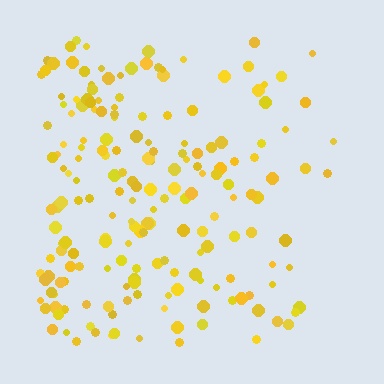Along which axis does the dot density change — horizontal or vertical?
Horizontal.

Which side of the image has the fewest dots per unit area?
The right.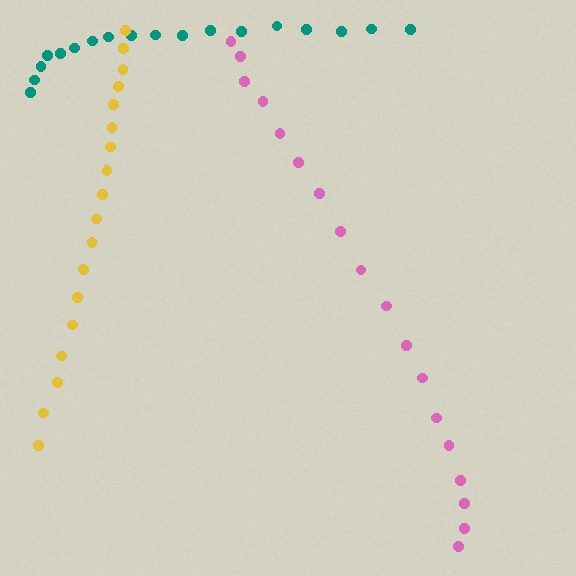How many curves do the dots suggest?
There are 3 distinct paths.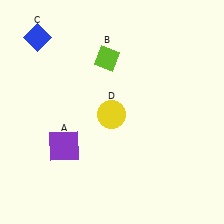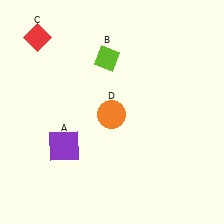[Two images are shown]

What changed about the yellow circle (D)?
In Image 1, D is yellow. In Image 2, it changed to orange.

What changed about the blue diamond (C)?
In Image 1, C is blue. In Image 2, it changed to red.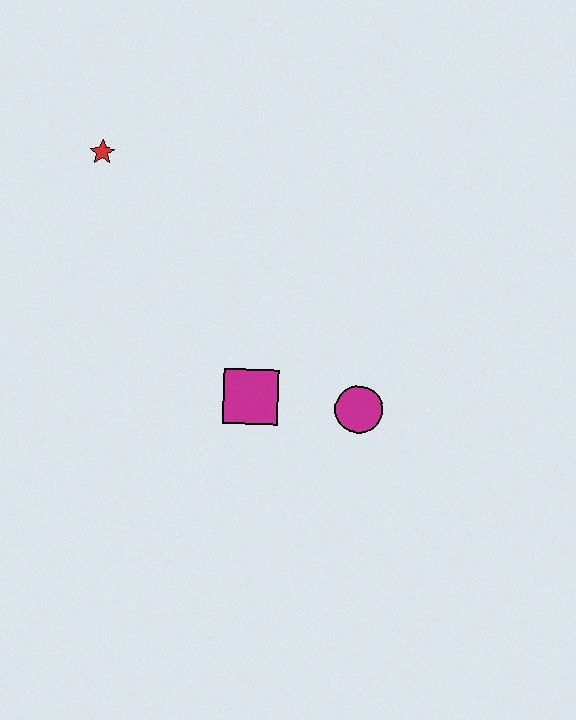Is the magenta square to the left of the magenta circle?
Yes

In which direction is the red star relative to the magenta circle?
The red star is to the left of the magenta circle.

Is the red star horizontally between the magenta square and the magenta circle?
No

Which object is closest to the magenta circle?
The magenta square is closest to the magenta circle.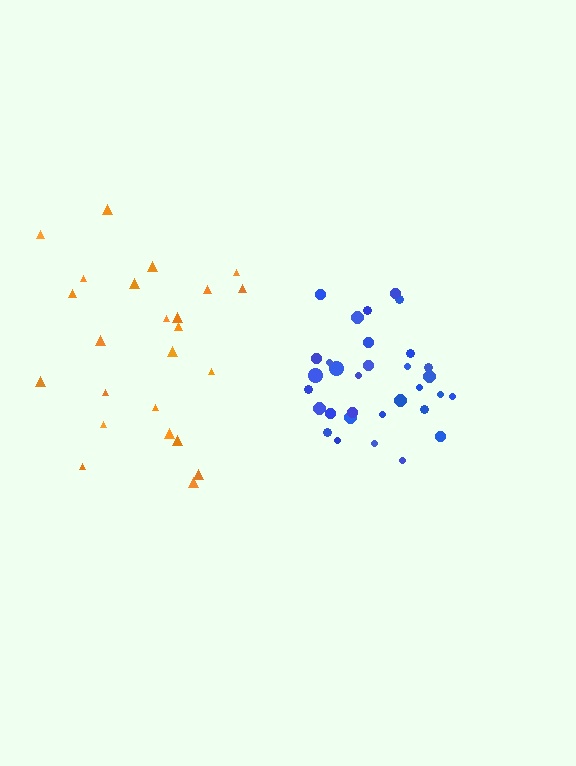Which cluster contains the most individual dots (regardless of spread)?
Blue (32).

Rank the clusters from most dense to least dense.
blue, orange.